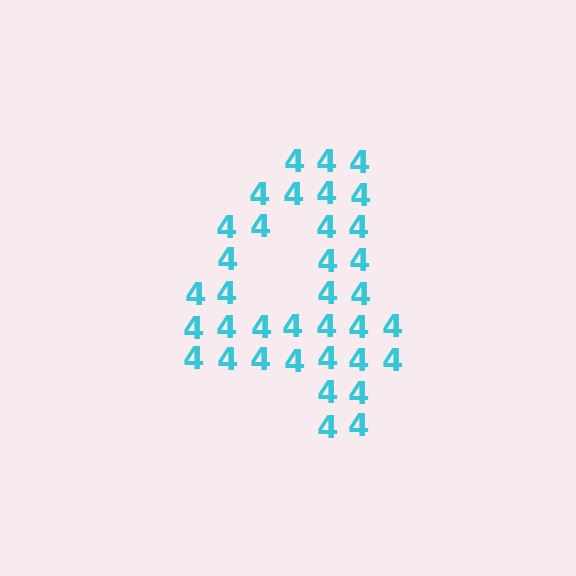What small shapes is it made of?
It is made of small digit 4's.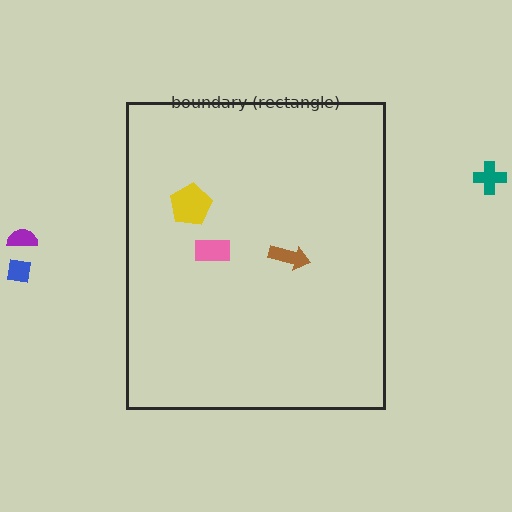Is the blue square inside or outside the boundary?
Outside.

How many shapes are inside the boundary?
3 inside, 3 outside.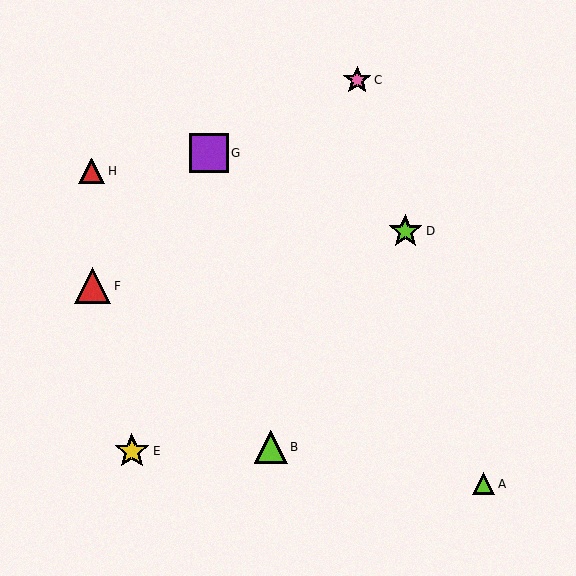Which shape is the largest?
The purple square (labeled G) is the largest.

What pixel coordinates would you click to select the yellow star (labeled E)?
Click at (132, 451) to select the yellow star E.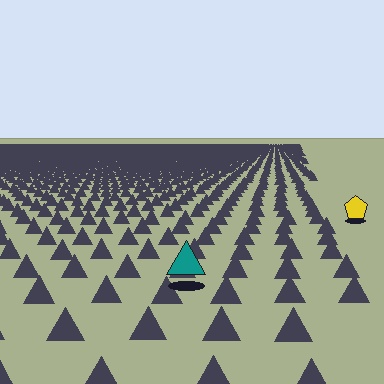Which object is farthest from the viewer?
The yellow pentagon is farthest from the viewer. It appears smaller and the ground texture around it is denser.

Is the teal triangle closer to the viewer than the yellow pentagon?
Yes. The teal triangle is closer — you can tell from the texture gradient: the ground texture is coarser near it.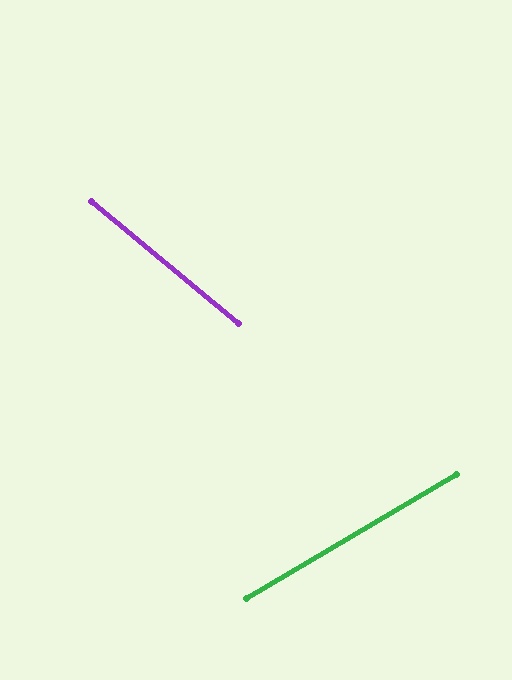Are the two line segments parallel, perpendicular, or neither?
Neither parallel nor perpendicular — they differ by about 70°.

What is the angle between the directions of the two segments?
Approximately 70 degrees.